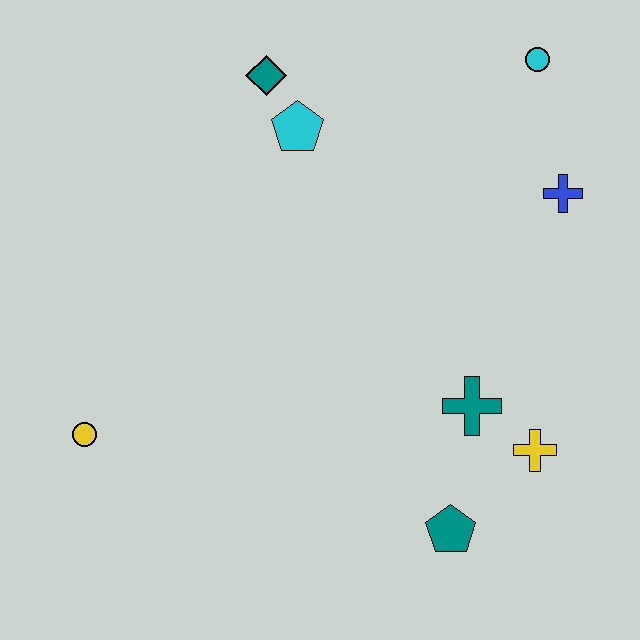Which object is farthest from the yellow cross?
The teal diamond is farthest from the yellow cross.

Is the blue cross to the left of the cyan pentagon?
No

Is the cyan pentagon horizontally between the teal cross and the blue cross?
No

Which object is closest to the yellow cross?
The teal cross is closest to the yellow cross.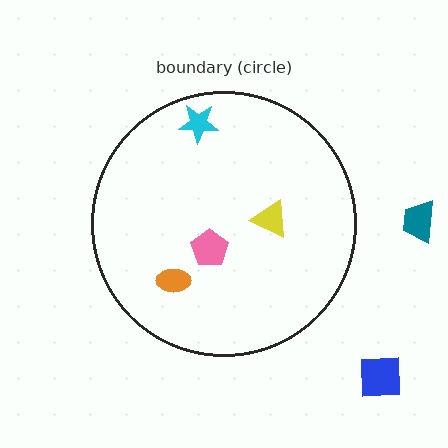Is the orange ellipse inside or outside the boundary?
Inside.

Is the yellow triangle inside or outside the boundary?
Inside.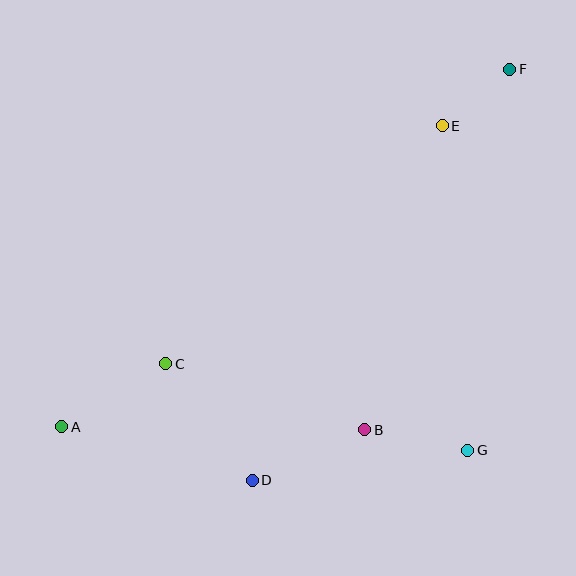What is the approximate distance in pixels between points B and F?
The distance between B and F is approximately 388 pixels.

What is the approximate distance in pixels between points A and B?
The distance between A and B is approximately 303 pixels.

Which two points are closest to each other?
Points E and F are closest to each other.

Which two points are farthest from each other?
Points A and F are farthest from each other.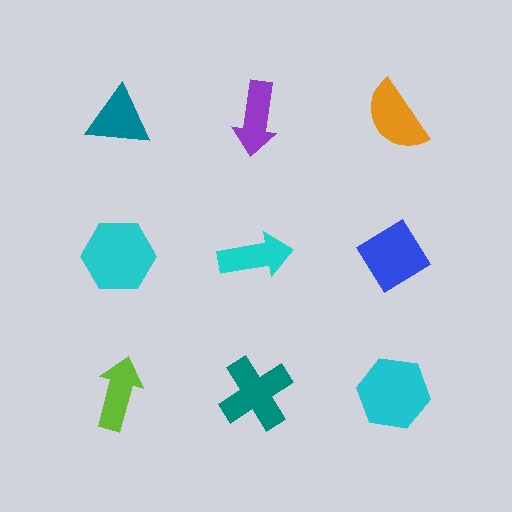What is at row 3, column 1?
A lime arrow.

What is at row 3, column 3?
A cyan hexagon.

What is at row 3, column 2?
A teal cross.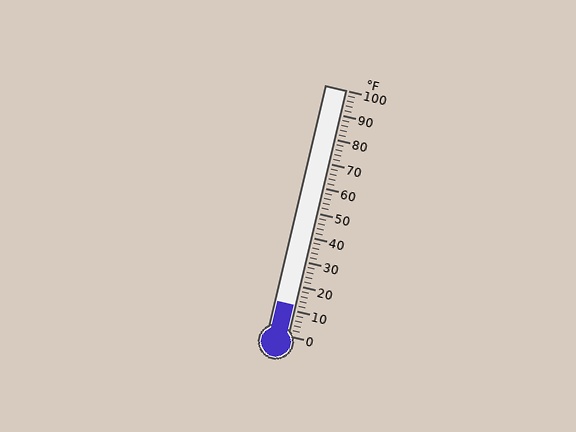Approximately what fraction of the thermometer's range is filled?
The thermometer is filled to approximately 10% of its range.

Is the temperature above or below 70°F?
The temperature is below 70°F.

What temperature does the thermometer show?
The thermometer shows approximately 12°F.